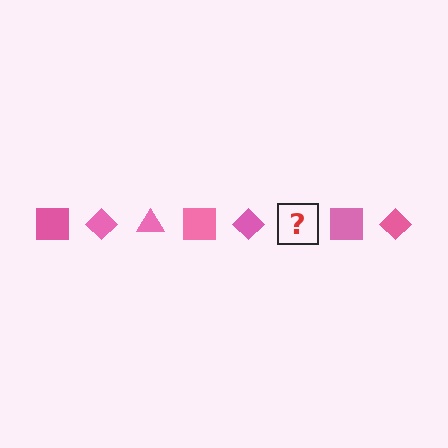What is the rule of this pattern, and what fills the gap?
The rule is that the pattern cycles through square, diamond, triangle shapes in pink. The gap should be filled with a pink triangle.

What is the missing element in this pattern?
The missing element is a pink triangle.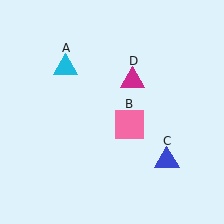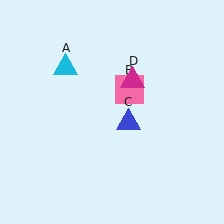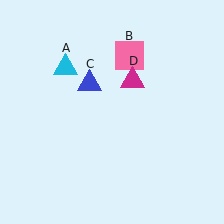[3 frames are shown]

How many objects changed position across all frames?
2 objects changed position: pink square (object B), blue triangle (object C).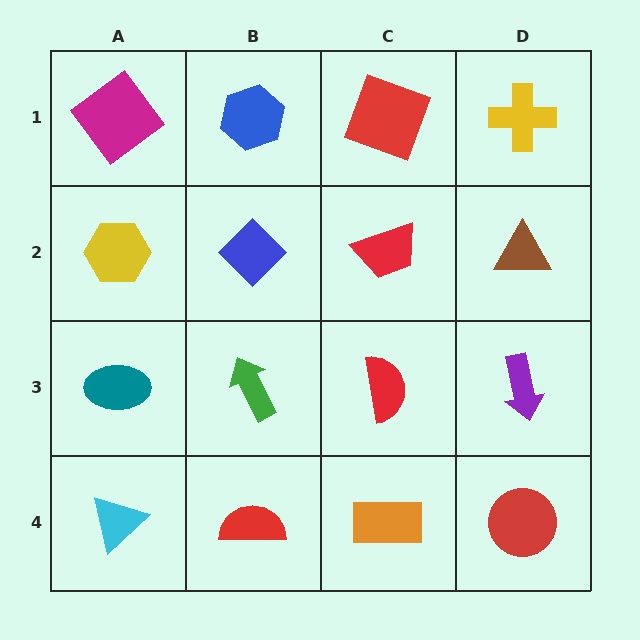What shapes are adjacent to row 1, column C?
A red trapezoid (row 2, column C), a blue hexagon (row 1, column B), a yellow cross (row 1, column D).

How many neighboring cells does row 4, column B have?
3.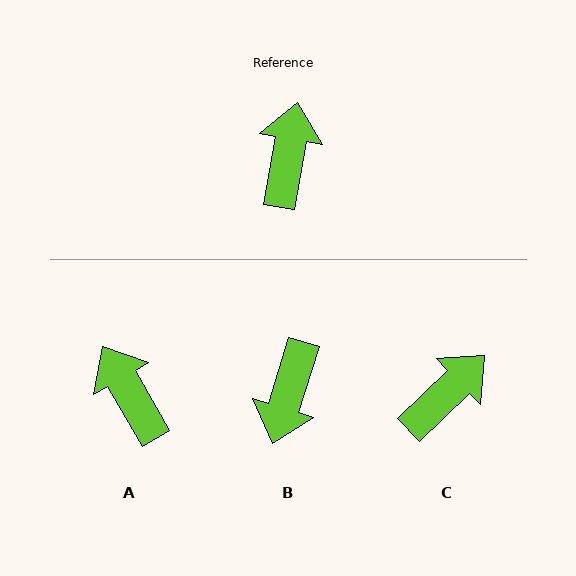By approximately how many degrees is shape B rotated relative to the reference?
Approximately 173 degrees counter-clockwise.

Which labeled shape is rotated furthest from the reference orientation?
B, about 173 degrees away.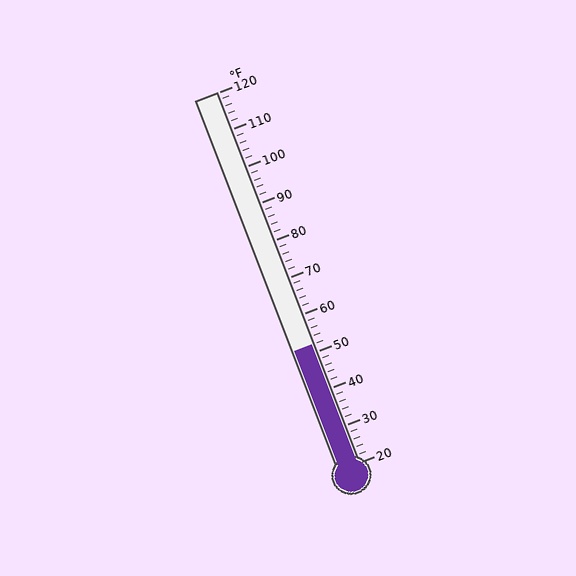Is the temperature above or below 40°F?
The temperature is above 40°F.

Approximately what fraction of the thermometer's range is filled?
The thermometer is filled to approximately 30% of its range.